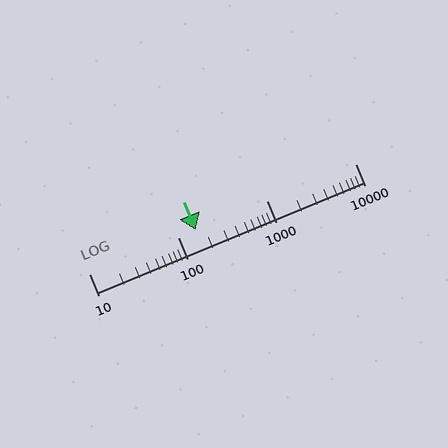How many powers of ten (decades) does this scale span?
The scale spans 3 decades, from 10 to 10000.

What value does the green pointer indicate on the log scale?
The pointer indicates approximately 160.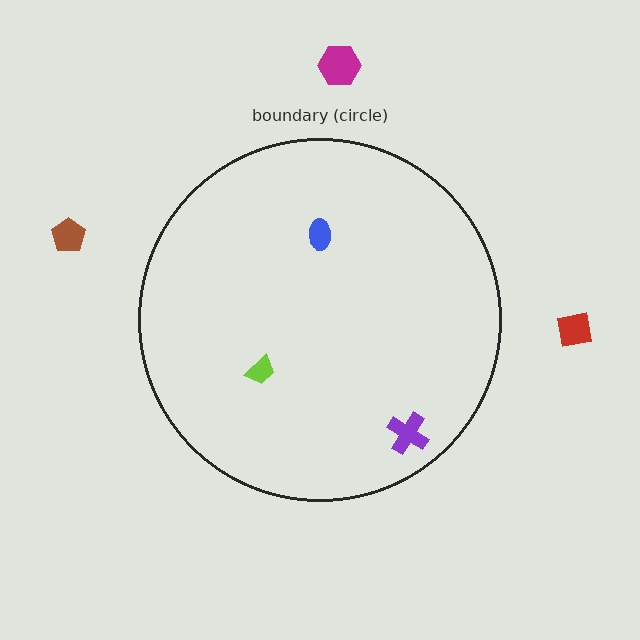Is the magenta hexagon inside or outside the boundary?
Outside.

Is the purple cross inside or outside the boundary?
Inside.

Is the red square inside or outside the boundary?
Outside.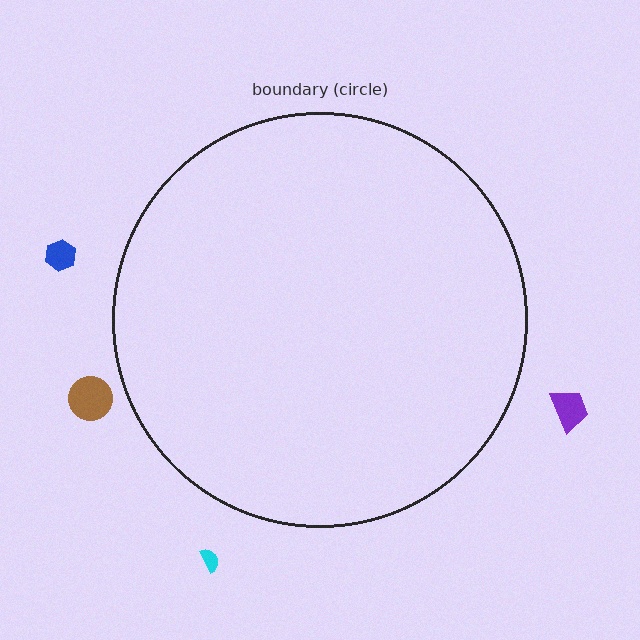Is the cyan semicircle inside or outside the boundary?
Outside.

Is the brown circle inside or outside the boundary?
Outside.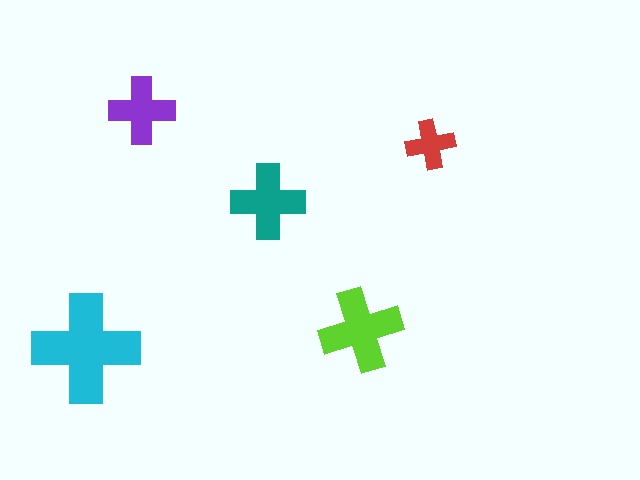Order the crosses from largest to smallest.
the cyan one, the lime one, the teal one, the purple one, the red one.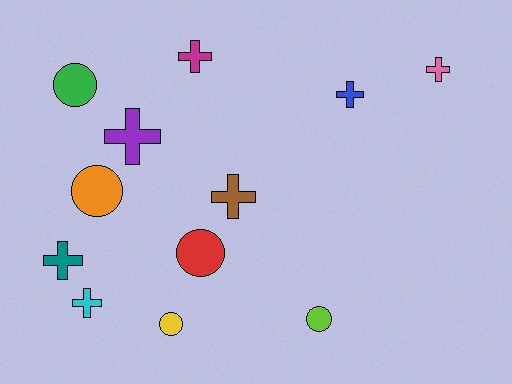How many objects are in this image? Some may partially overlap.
There are 12 objects.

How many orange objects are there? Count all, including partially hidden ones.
There is 1 orange object.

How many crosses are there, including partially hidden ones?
There are 7 crosses.